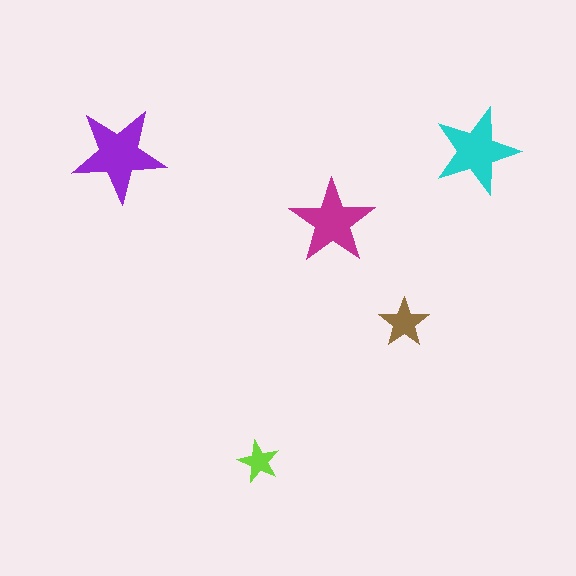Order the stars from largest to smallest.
the purple one, the cyan one, the magenta one, the brown one, the lime one.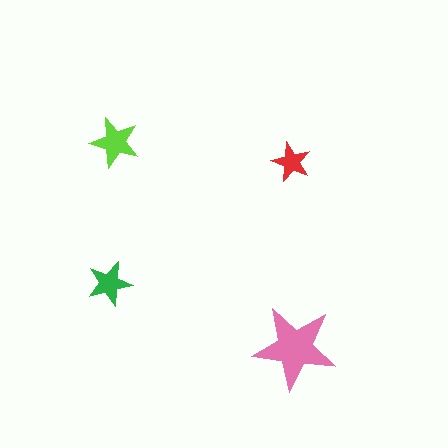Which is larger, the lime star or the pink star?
The pink one.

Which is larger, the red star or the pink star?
The pink one.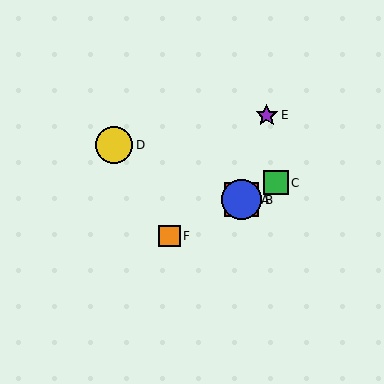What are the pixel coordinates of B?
Object B is at (242, 200).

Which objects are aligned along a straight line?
Objects A, B, C, F are aligned along a straight line.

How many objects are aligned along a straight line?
4 objects (A, B, C, F) are aligned along a straight line.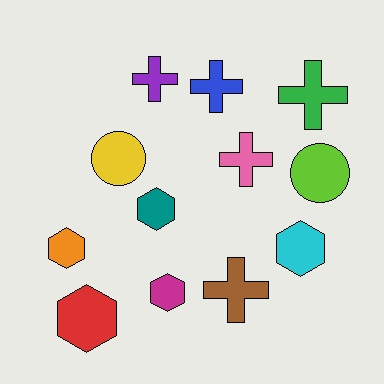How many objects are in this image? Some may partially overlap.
There are 12 objects.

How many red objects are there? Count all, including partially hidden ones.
There is 1 red object.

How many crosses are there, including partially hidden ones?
There are 5 crosses.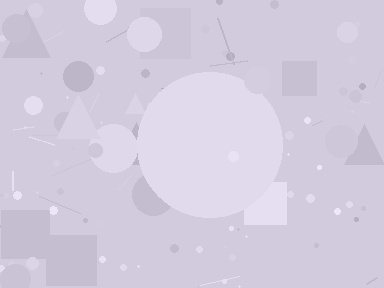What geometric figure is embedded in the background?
A circle is embedded in the background.